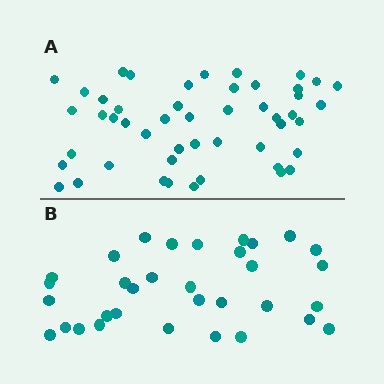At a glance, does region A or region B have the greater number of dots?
Region A (the top region) has more dots.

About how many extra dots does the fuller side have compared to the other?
Region A has approximately 15 more dots than region B.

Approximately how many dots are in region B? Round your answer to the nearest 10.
About 30 dots. (The exact count is 33, which rounds to 30.)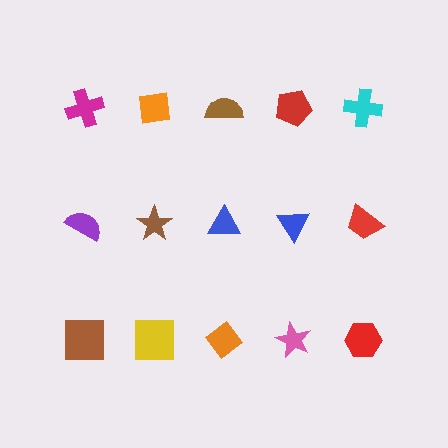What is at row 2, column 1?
A purple semicircle.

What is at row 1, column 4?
A red pentagon.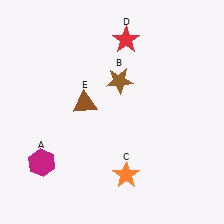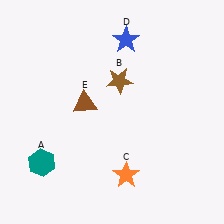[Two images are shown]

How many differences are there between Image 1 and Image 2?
There are 2 differences between the two images.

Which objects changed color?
A changed from magenta to teal. D changed from red to blue.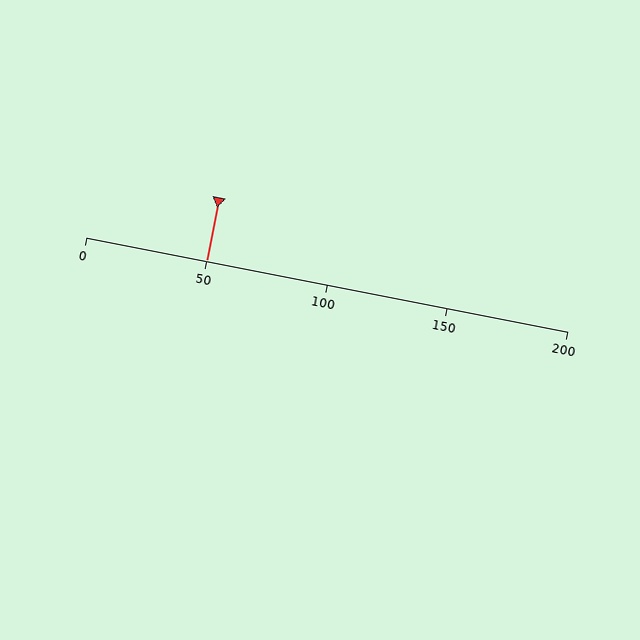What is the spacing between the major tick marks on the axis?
The major ticks are spaced 50 apart.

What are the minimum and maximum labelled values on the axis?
The axis runs from 0 to 200.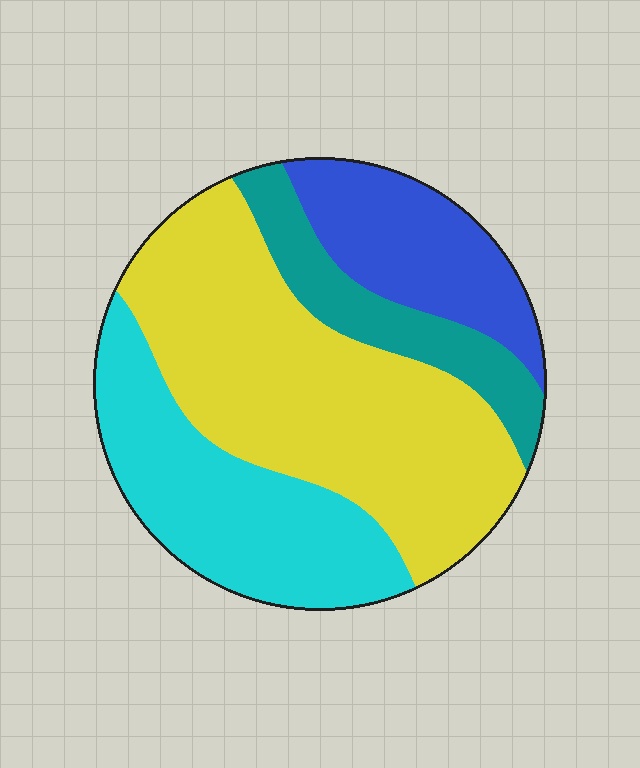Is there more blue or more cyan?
Cyan.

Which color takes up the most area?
Yellow, at roughly 45%.